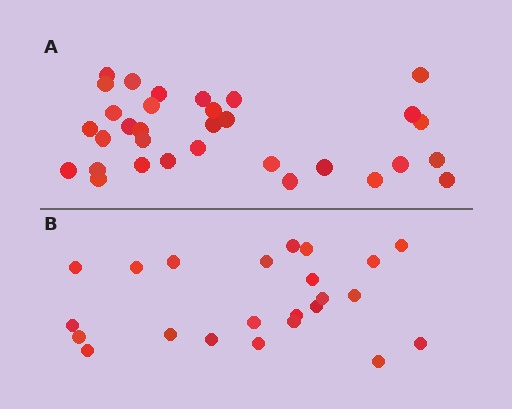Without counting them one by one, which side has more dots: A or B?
Region A (the top region) has more dots.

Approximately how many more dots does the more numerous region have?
Region A has roughly 8 or so more dots than region B.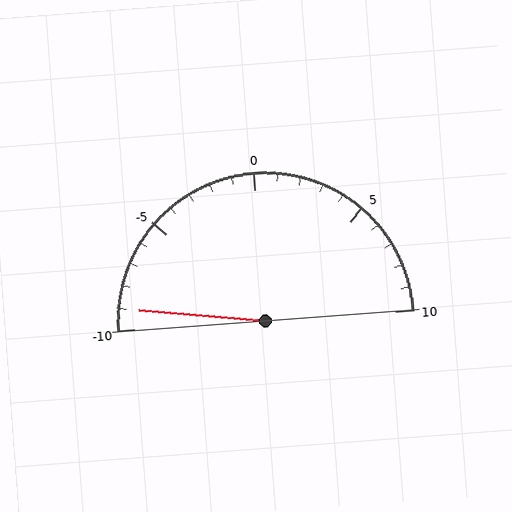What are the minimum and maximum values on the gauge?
The gauge ranges from -10 to 10.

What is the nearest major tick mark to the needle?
The nearest major tick mark is -10.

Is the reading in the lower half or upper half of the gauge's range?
The reading is in the lower half of the range (-10 to 10).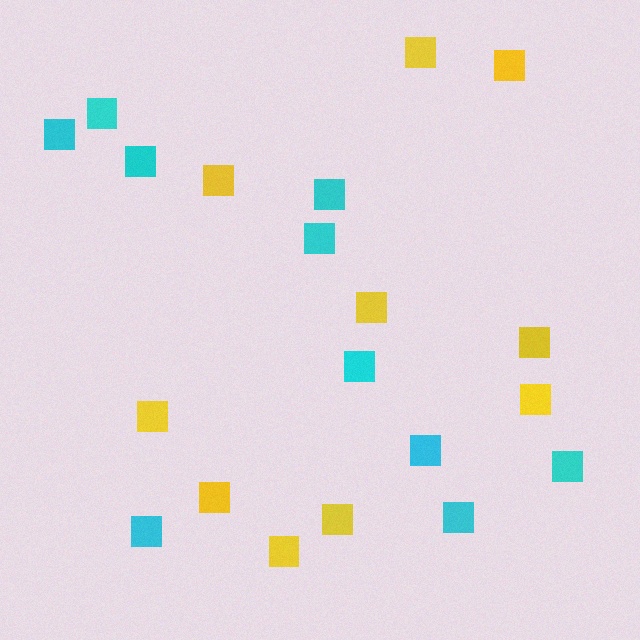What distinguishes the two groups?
There are 2 groups: one group of yellow squares (10) and one group of cyan squares (10).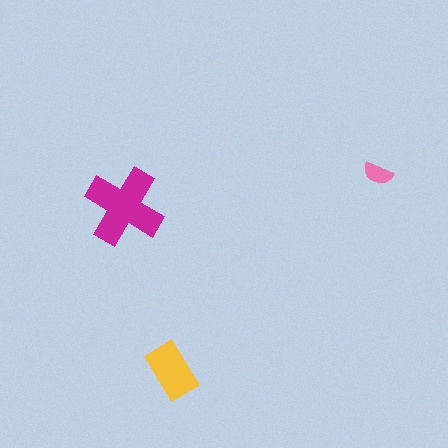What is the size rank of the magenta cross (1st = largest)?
1st.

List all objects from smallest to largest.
The pink semicircle, the yellow rectangle, the magenta cross.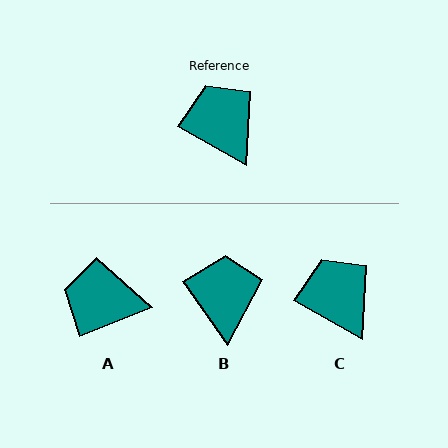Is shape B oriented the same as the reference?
No, it is off by about 25 degrees.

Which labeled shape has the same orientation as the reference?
C.